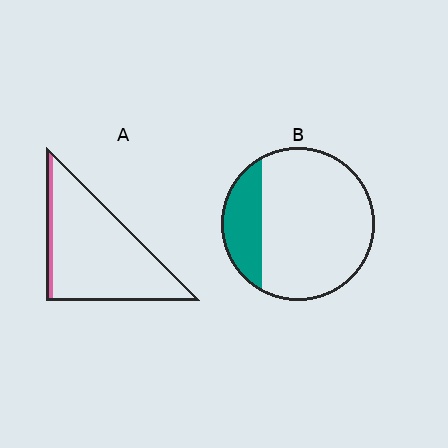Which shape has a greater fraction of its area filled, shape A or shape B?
Shape B.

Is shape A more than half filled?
No.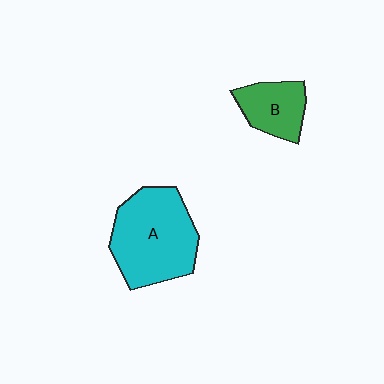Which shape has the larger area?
Shape A (cyan).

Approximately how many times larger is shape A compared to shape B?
Approximately 2.1 times.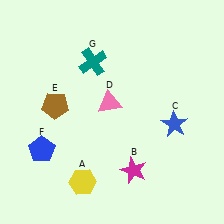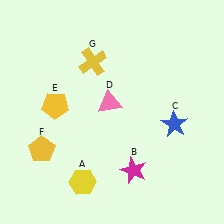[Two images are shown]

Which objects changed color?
E changed from brown to yellow. F changed from blue to yellow. G changed from teal to yellow.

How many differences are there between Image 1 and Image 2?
There are 3 differences between the two images.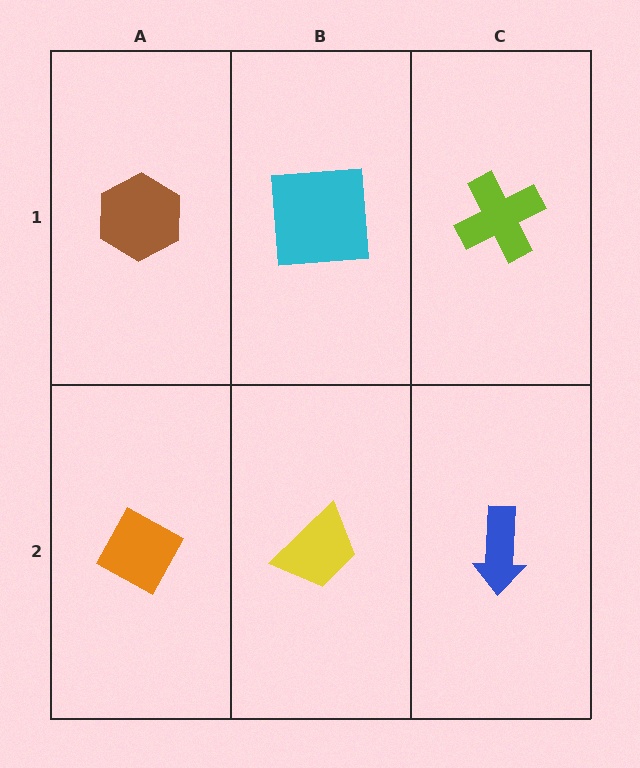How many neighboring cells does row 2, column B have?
3.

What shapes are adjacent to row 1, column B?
A yellow trapezoid (row 2, column B), a brown hexagon (row 1, column A), a lime cross (row 1, column C).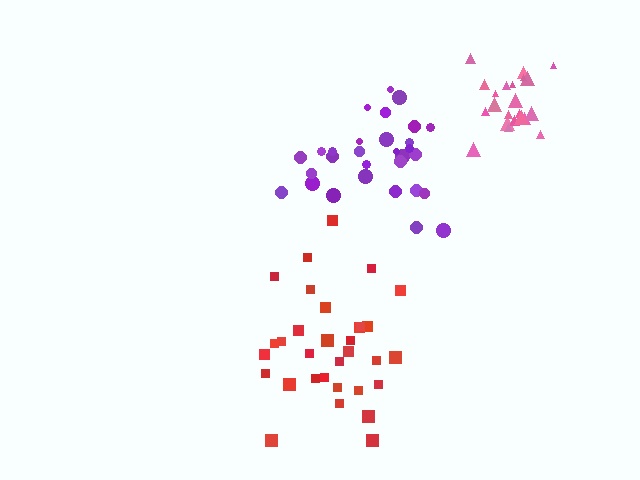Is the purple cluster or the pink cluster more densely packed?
Pink.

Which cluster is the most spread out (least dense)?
Red.